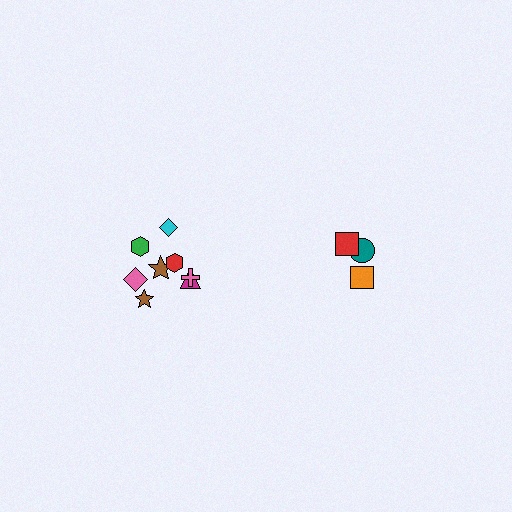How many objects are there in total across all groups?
There are 11 objects.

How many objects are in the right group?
There are 3 objects.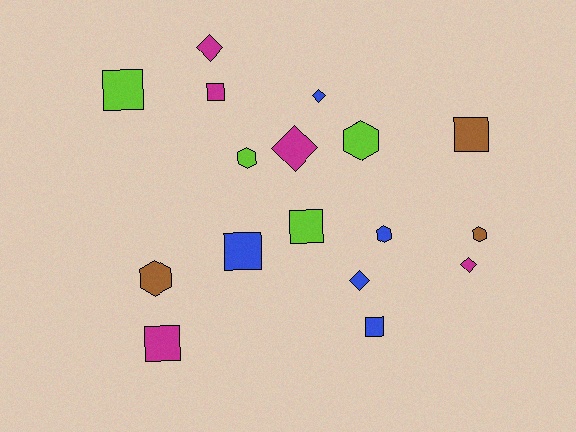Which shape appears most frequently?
Square, with 7 objects.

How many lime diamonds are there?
There are no lime diamonds.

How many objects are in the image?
There are 17 objects.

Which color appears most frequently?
Blue, with 5 objects.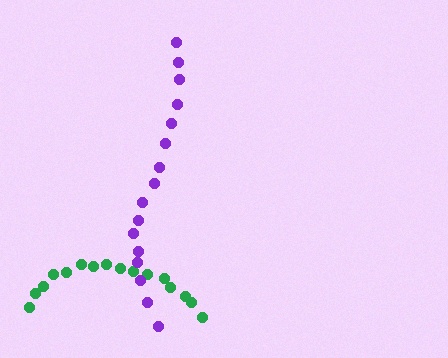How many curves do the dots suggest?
There are 2 distinct paths.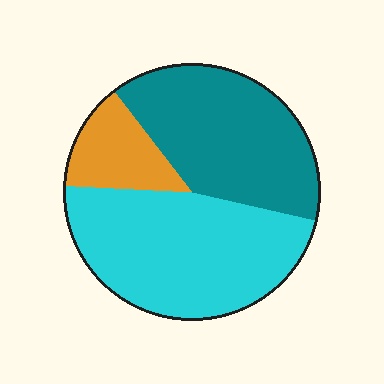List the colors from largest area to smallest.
From largest to smallest: cyan, teal, orange.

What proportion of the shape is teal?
Teal covers about 40% of the shape.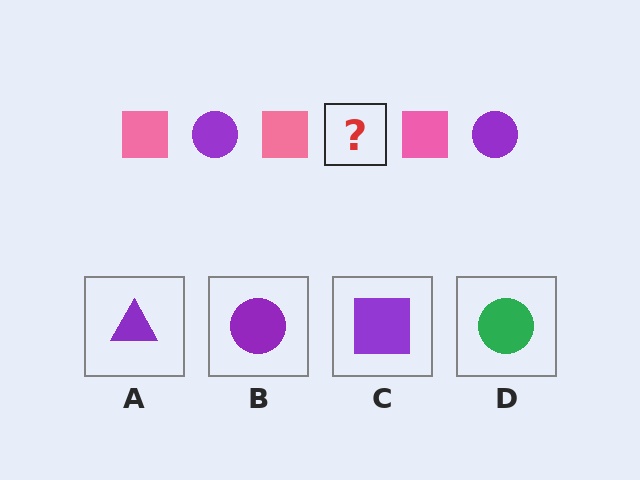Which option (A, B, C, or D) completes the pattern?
B.